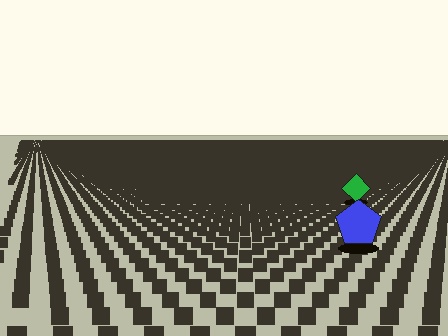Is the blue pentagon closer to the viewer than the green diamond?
Yes. The blue pentagon is closer — you can tell from the texture gradient: the ground texture is coarser near it.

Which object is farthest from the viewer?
The green diamond is farthest from the viewer. It appears smaller and the ground texture around it is denser.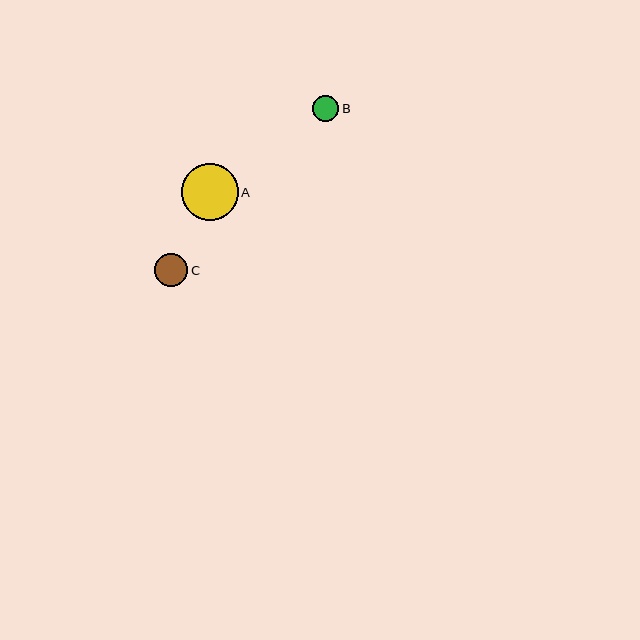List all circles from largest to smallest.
From largest to smallest: A, C, B.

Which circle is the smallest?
Circle B is the smallest with a size of approximately 26 pixels.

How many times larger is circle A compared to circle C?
Circle A is approximately 1.7 times the size of circle C.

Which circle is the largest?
Circle A is the largest with a size of approximately 57 pixels.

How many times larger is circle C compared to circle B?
Circle C is approximately 1.3 times the size of circle B.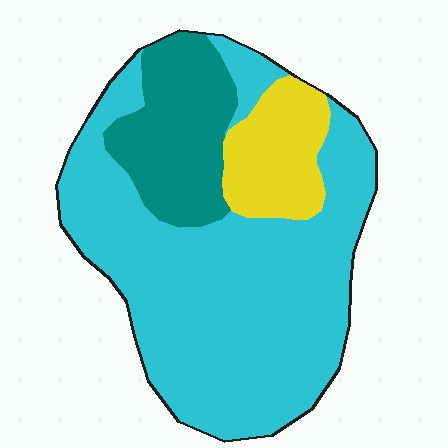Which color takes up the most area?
Cyan, at roughly 70%.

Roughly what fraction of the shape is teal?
Teal covers 19% of the shape.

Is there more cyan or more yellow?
Cyan.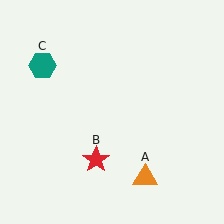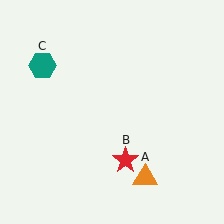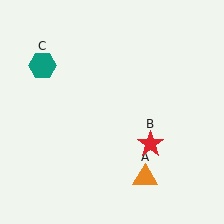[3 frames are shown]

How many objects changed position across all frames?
1 object changed position: red star (object B).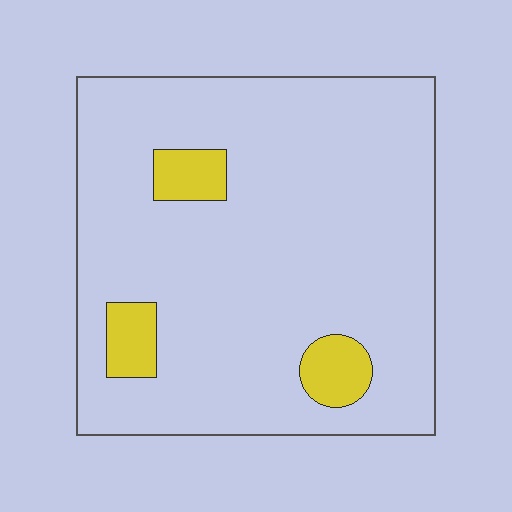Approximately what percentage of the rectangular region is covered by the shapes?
Approximately 10%.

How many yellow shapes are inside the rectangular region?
3.